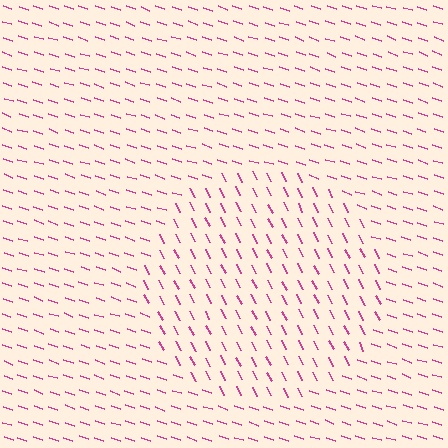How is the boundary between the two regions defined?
The boundary is defined purely by a change in line orientation (approximately 45 degrees difference). All lines are the same color and thickness.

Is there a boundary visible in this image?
Yes, there is a texture boundary formed by a change in line orientation.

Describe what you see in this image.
The image is filled with small magenta line segments. A circle region in the image has lines oriented differently from the surrounding lines, creating a visible texture boundary.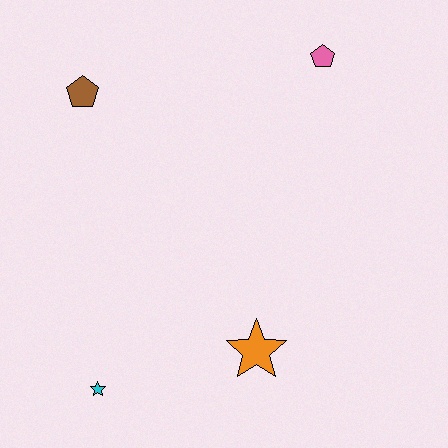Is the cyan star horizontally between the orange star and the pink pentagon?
No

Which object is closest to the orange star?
The cyan star is closest to the orange star.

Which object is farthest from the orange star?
The brown pentagon is farthest from the orange star.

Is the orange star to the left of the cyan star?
No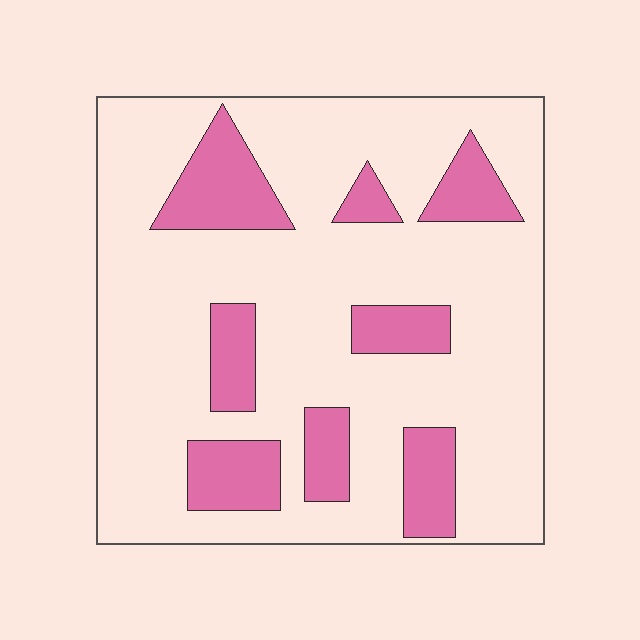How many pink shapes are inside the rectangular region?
8.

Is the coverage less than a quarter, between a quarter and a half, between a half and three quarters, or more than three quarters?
Less than a quarter.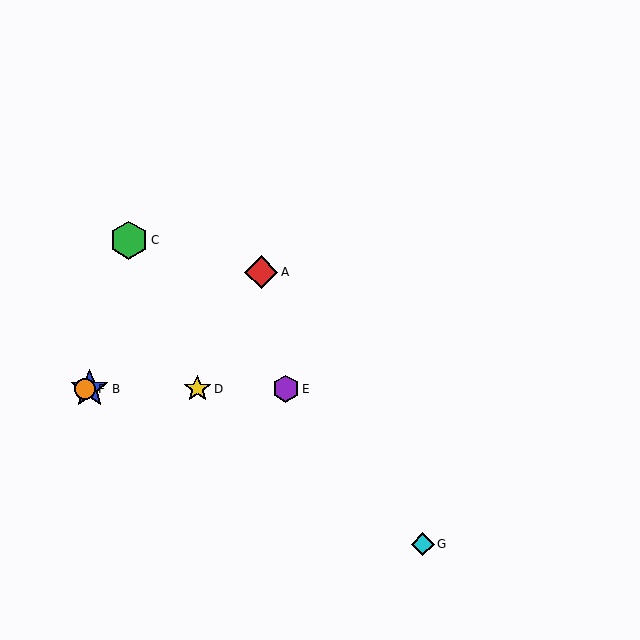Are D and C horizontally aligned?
No, D is at y≈389 and C is at y≈240.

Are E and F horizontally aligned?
Yes, both are at y≈389.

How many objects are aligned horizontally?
4 objects (B, D, E, F) are aligned horizontally.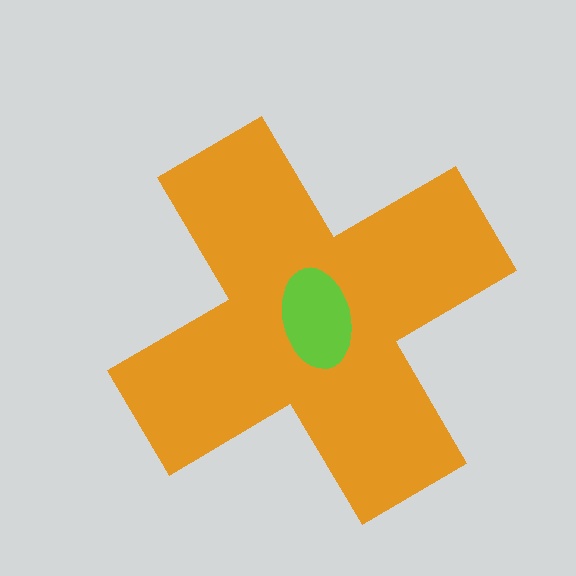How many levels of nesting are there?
2.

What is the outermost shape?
The orange cross.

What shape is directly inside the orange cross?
The lime ellipse.